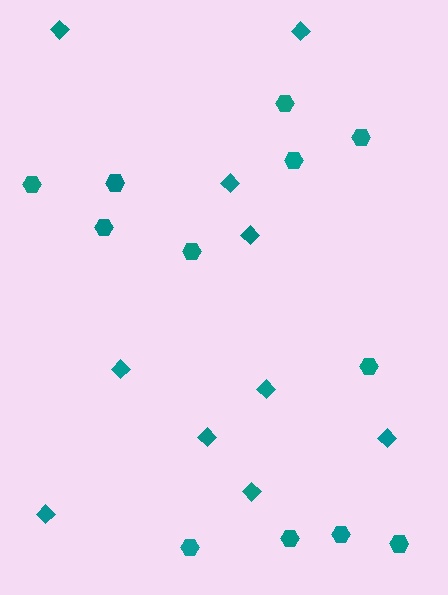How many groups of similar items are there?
There are 2 groups: one group of hexagons (12) and one group of diamonds (10).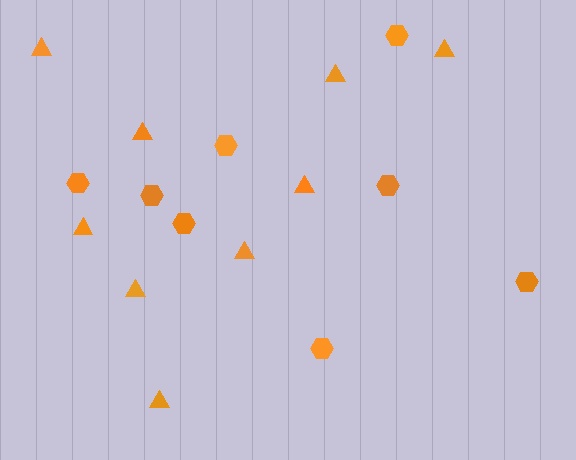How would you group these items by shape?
There are 2 groups: one group of hexagons (8) and one group of triangles (9).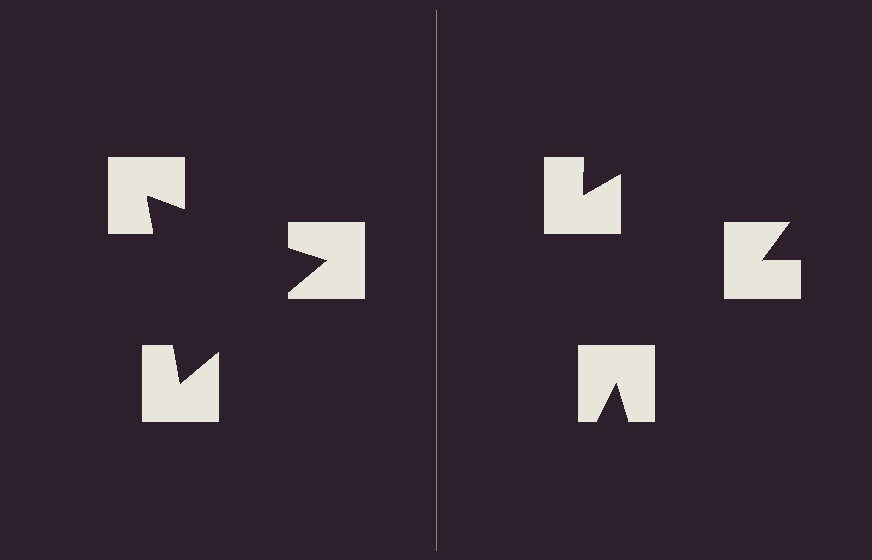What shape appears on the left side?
An illusory triangle.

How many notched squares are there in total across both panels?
6 — 3 on each side.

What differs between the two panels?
The notched squares are positioned identically on both sides; only the wedge orientations differ. On the left they align to a triangle; on the right they are misaligned.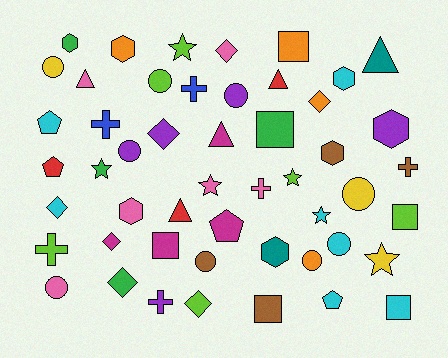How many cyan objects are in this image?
There are 7 cyan objects.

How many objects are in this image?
There are 50 objects.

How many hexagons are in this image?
There are 7 hexagons.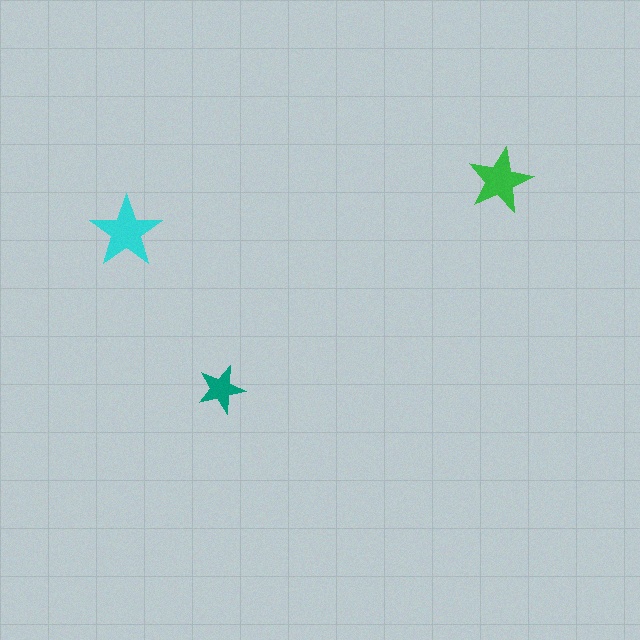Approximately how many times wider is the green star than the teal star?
About 1.5 times wider.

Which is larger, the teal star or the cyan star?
The cyan one.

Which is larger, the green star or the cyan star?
The cyan one.